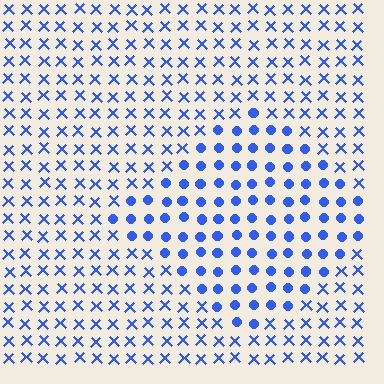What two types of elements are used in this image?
The image uses circles inside the diamond region and X marks outside it.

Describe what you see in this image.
The image is filled with small blue elements arranged in a uniform grid. A diamond-shaped region contains circles, while the surrounding area contains X marks. The boundary is defined purely by the change in element shape.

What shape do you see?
I see a diamond.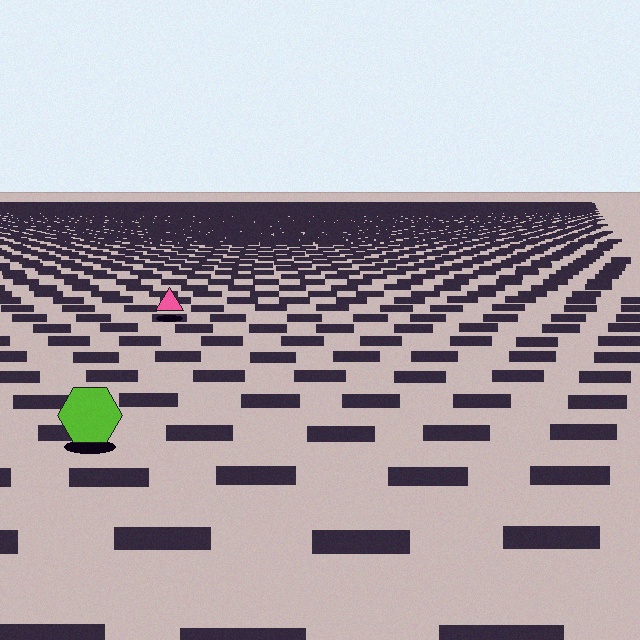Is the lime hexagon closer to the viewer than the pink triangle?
Yes. The lime hexagon is closer — you can tell from the texture gradient: the ground texture is coarser near it.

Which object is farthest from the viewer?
The pink triangle is farthest from the viewer. It appears smaller and the ground texture around it is denser.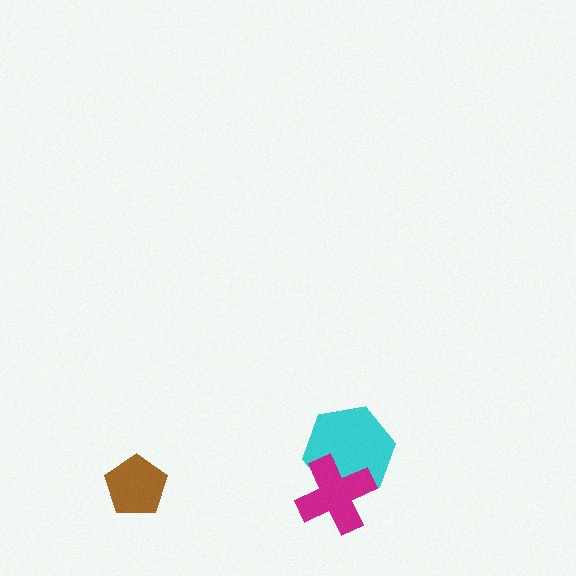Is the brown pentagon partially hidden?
No, no other shape covers it.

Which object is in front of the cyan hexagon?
The magenta cross is in front of the cyan hexagon.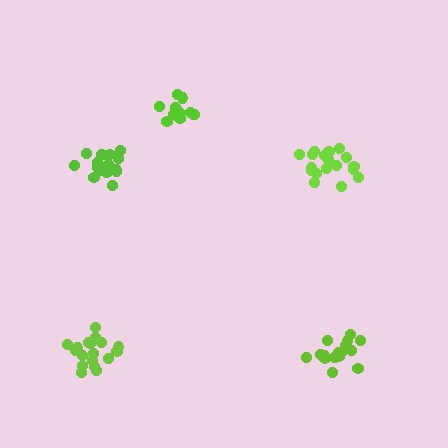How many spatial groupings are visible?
There are 5 spatial groupings.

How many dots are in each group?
Group 1: 13 dots, Group 2: 17 dots, Group 3: 19 dots, Group 4: 18 dots, Group 5: 16 dots (83 total).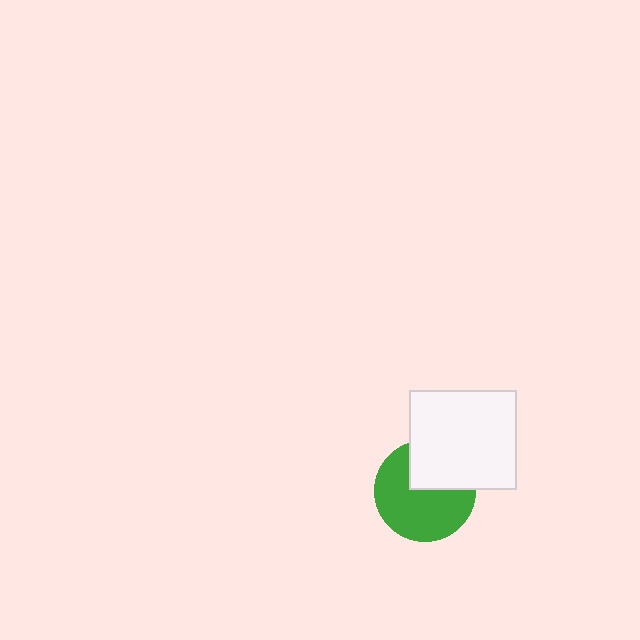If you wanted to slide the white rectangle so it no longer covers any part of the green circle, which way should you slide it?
Slide it up — that is the most direct way to separate the two shapes.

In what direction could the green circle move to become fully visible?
The green circle could move down. That would shift it out from behind the white rectangle entirely.